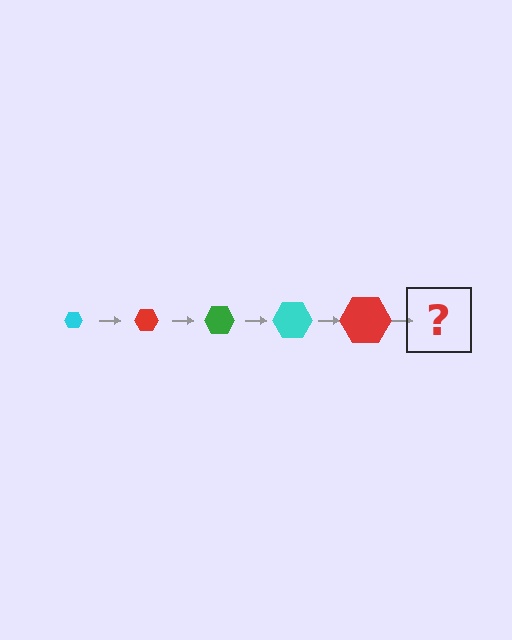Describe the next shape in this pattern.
It should be a green hexagon, larger than the previous one.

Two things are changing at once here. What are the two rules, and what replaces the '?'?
The two rules are that the hexagon grows larger each step and the color cycles through cyan, red, and green. The '?' should be a green hexagon, larger than the previous one.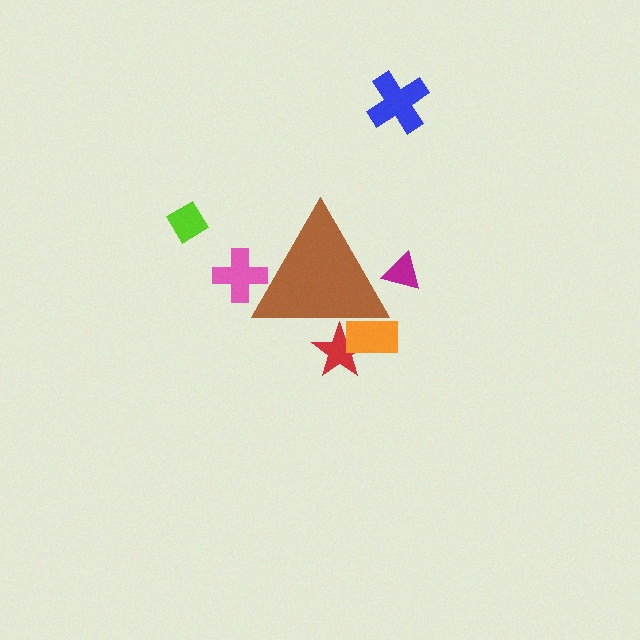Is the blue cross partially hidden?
No, the blue cross is fully visible.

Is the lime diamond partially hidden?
No, the lime diamond is fully visible.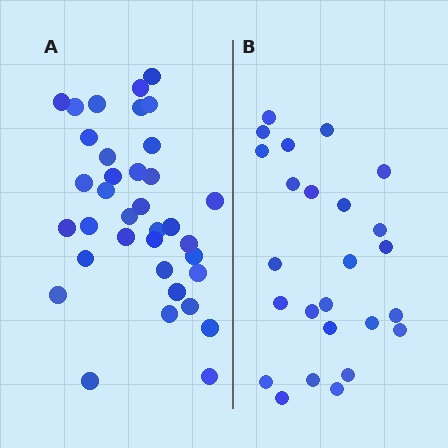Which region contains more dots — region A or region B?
Region A (the left region) has more dots.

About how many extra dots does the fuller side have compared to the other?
Region A has roughly 12 or so more dots than region B.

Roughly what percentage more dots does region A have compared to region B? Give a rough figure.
About 45% more.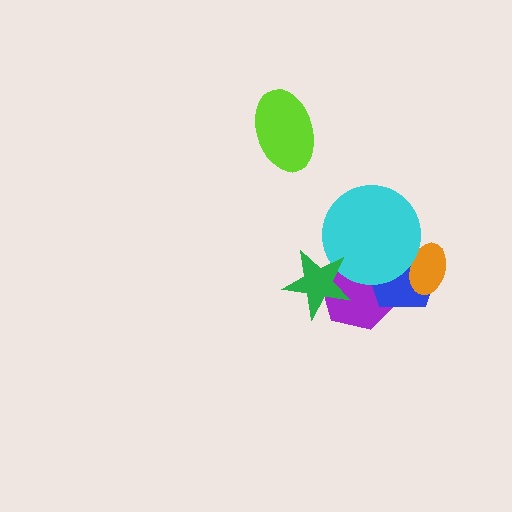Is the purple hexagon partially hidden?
Yes, it is partially covered by another shape.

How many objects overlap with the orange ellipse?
2 objects overlap with the orange ellipse.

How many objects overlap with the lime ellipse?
0 objects overlap with the lime ellipse.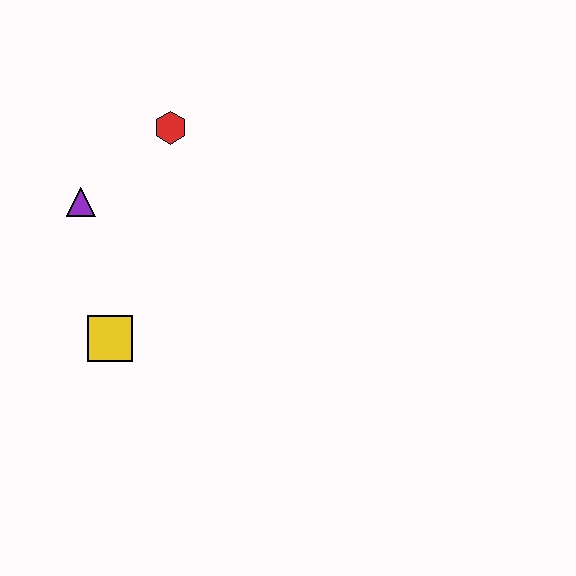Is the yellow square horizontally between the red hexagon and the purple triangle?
Yes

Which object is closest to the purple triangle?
The red hexagon is closest to the purple triangle.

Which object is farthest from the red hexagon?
The yellow square is farthest from the red hexagon.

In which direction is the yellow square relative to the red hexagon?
The yellow square is below the red hexagon.